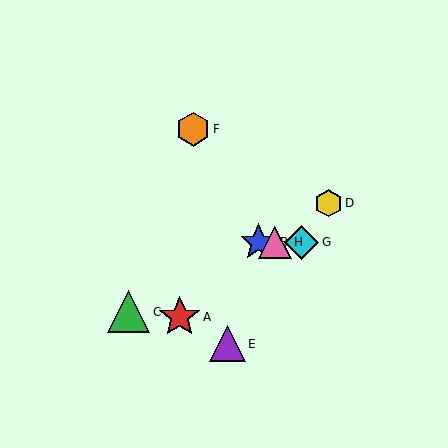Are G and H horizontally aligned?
Yes, both are at y≈242.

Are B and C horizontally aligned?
No, B is at y≈242 and C is at y≈312.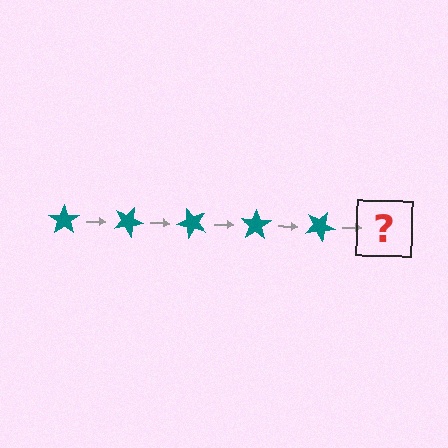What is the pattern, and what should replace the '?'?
The pattern is that the star rotates 25 degrees each step. The '?' should be a teal star rotated 125 degrees.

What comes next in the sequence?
The next element should be a teal star rotated 125 degrees.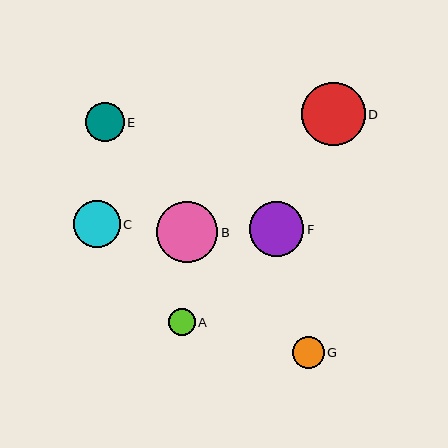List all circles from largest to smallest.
From largest to smallest: D, B, F, C, E, G, A.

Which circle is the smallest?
Circle A is the smallest with a size of approximately 27 pixels.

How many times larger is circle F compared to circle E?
Circle F is approximately 1.4 times the size of circle E.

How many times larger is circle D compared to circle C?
Circle D is approximately 1.4 times the size of circle C.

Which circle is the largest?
Circle D is the largest with a size of approximately 63 pixels.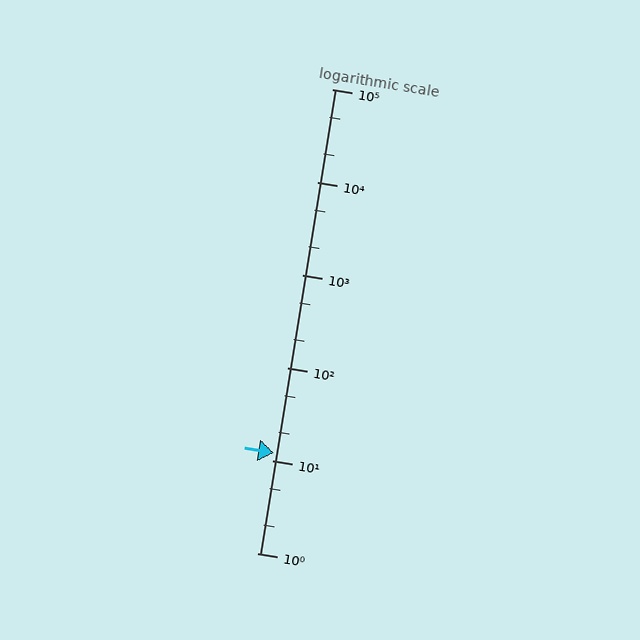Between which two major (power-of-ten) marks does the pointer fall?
The pointer is between 10 and 100.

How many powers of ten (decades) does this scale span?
The scale spans 5 decades, from 1 to 100000.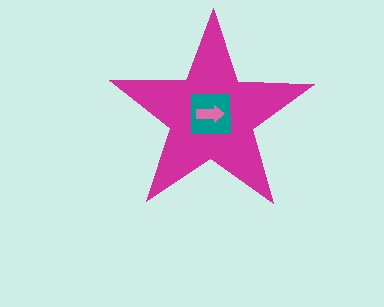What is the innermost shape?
The pink arrow.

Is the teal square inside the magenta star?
Yes.